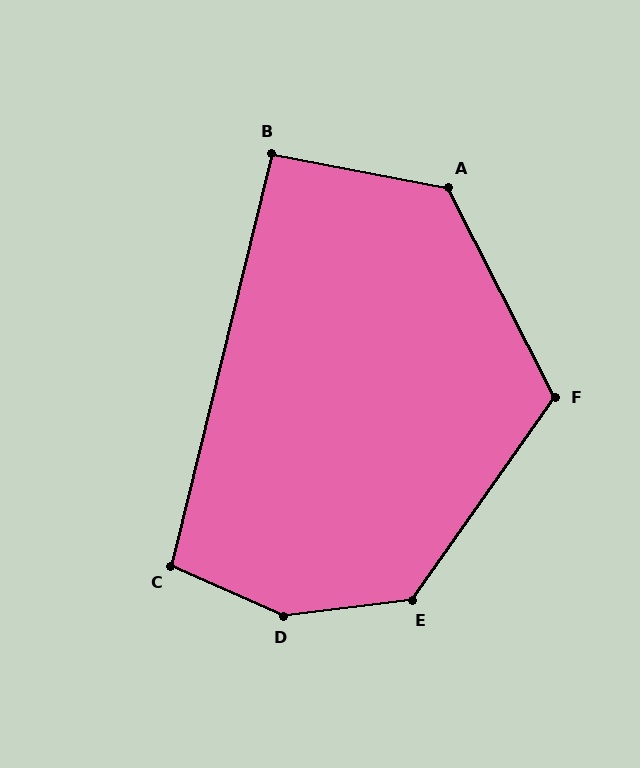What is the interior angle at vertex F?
Approximately 118 degrees (obtuse).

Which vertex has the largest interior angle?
D, at approximately 149 degrees.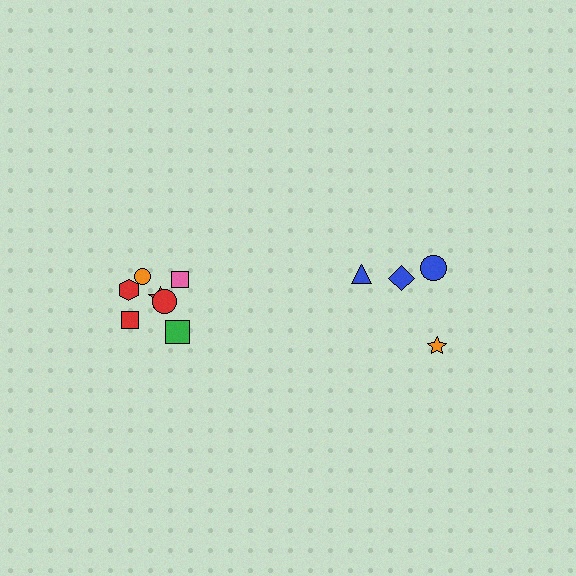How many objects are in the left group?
There are 7 objects.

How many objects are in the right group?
There are 4 objects.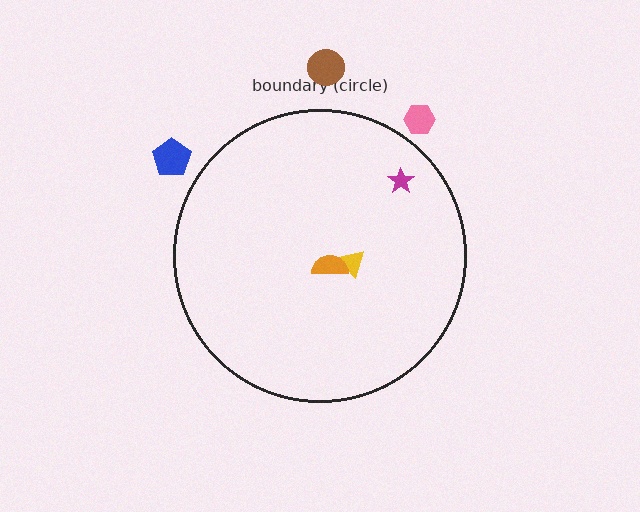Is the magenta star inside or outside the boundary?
Inside.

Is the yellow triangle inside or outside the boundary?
Inside.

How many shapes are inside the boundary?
3 inside, 3 outside.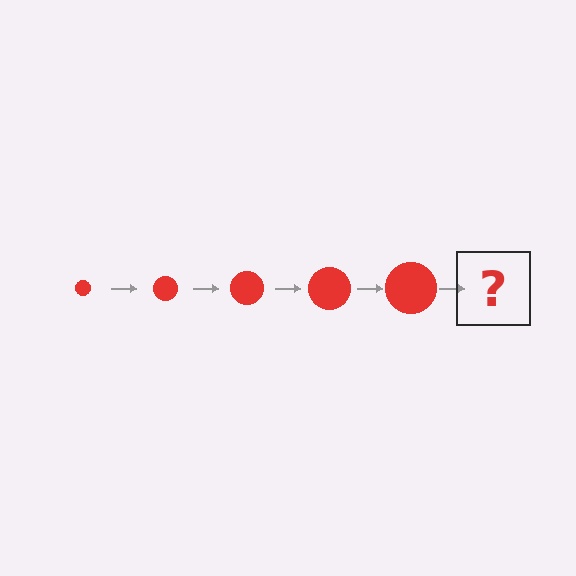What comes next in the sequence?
The next element should be a red circle, larger than the previous one.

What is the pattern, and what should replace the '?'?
The pattern is that the circle gets progressively larger each step. The '?' should be a red circle, larger than the previous one.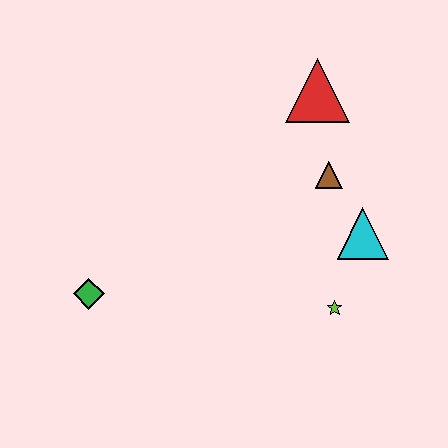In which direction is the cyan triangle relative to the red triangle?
The cyan triangle is below the red triangle.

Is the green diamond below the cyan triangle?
Yes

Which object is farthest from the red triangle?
The green diamond is farthest from the red triangle.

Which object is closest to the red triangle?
The brown triangle is closest to the red triangle.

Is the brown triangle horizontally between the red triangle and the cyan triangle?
Yes